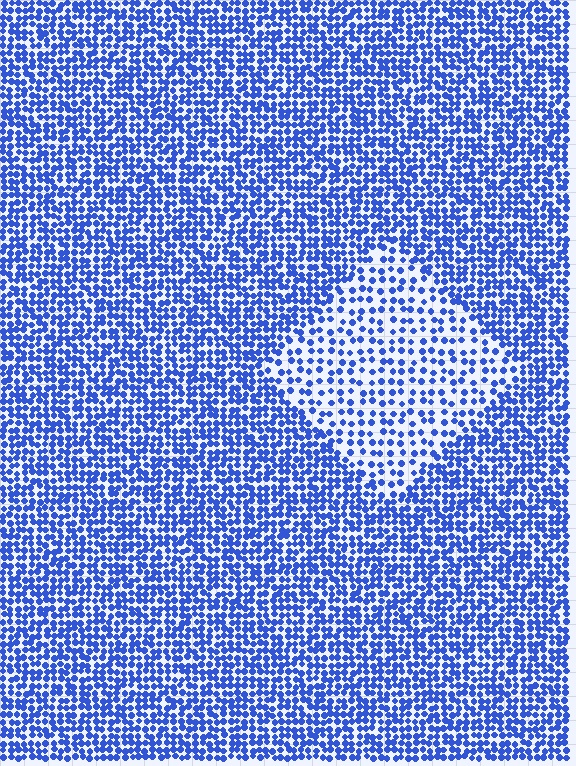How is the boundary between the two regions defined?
The boundary is defined by a change in element density (approximately 2.0x ratio). All elements are the same color, size, and shape.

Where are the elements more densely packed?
The elements are more densely packed outside the diamond boundary.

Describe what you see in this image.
The image contains small blue elements arranged at two different densities. A diamond-shaped region is visible where the elements are less densely packed than the surrounding area.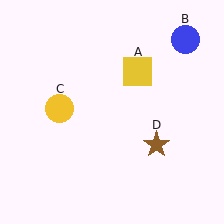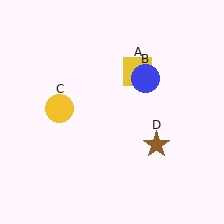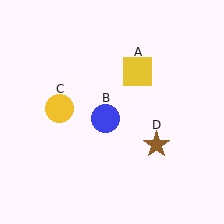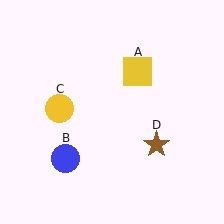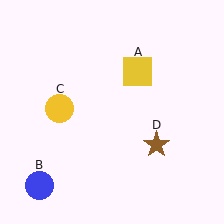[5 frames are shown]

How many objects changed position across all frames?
1 object changed position: blue circle (object B).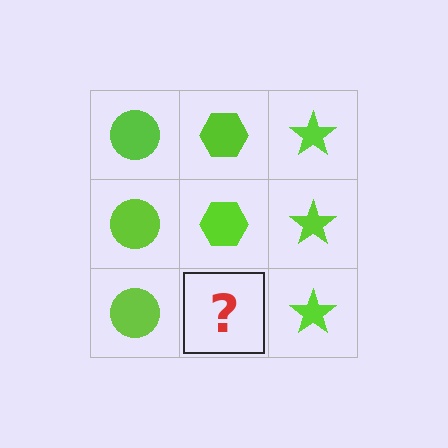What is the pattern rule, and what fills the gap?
The rule is that each column has a consistent shape. The gap should be filled with a lime hexagon.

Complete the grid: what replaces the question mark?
The question mark should be replaced with a lime hexagon.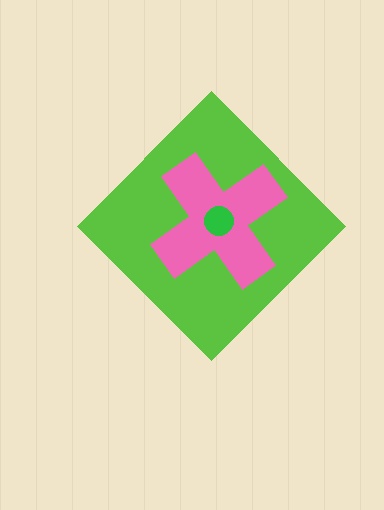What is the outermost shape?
The lime diamond.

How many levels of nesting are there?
3.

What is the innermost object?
The green circle.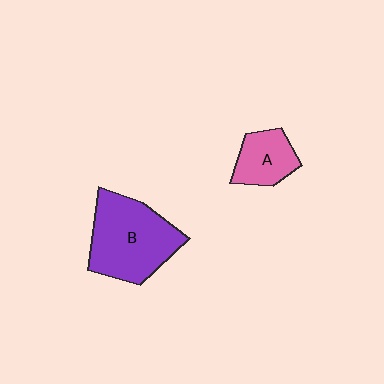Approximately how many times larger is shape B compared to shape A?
Approximately 2.1 times.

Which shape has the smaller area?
Shape A (pink).